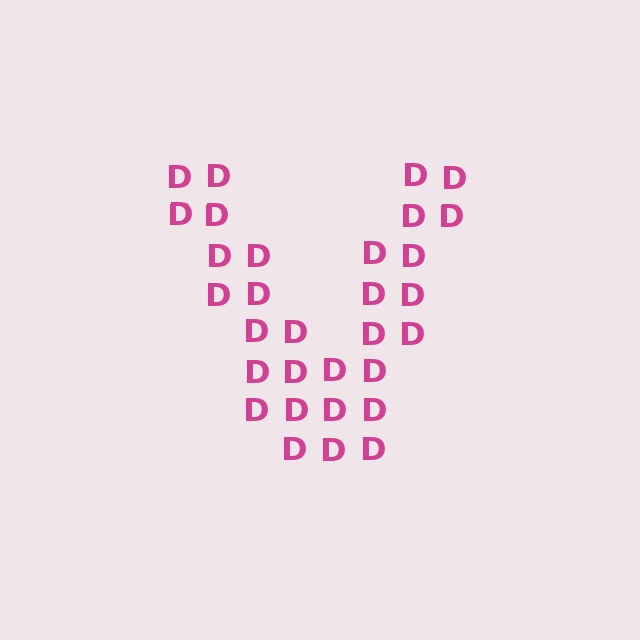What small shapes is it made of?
It is made of small letter D's.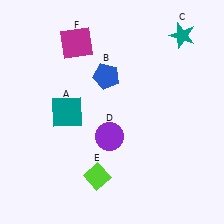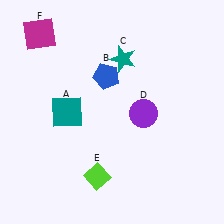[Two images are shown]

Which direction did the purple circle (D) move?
The purple circle (D) moved right.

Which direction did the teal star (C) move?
The teal star (C) moved left.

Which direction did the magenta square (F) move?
The magenta square (F) moved left.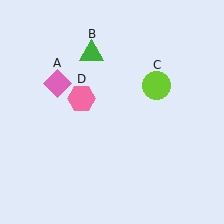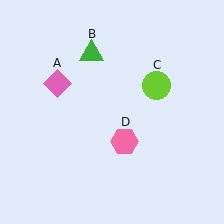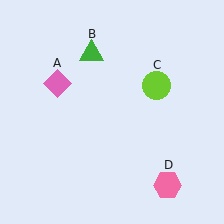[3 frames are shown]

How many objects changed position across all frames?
1 object changed position: pink hexagon (object D).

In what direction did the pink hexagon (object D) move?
The pink hexagon (object D) moved down and to the right.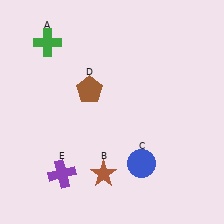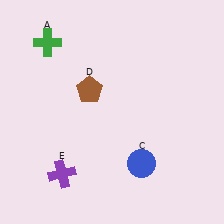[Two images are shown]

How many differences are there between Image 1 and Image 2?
There is 1 difference between the two images.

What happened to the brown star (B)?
The brown star (B) was removed in Image 2. It was in the bottom-left area of Image 1.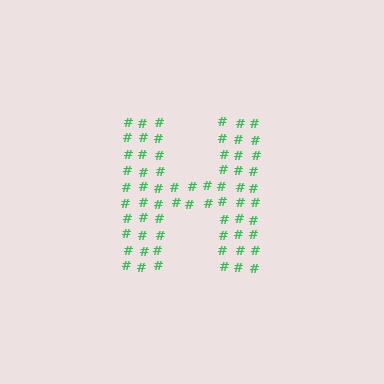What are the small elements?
The small elements are hash symbols.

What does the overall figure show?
The overall figure shows the letter H.